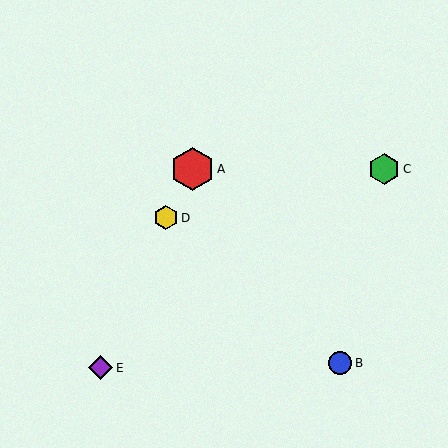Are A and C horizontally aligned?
Yes, both are at y≈169.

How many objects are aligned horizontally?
2 objects (A, C) are aligned horizontally.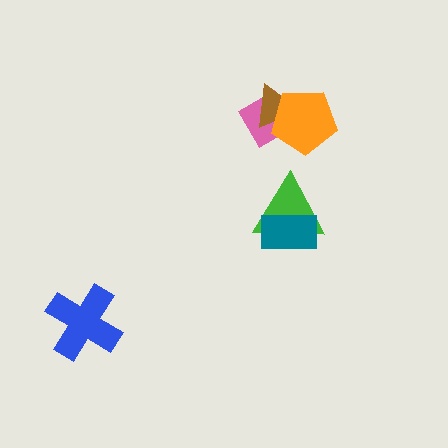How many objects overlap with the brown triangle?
2 objects overlap with the brown triangle.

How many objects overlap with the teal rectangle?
1 object overlaps with the teal rectangle.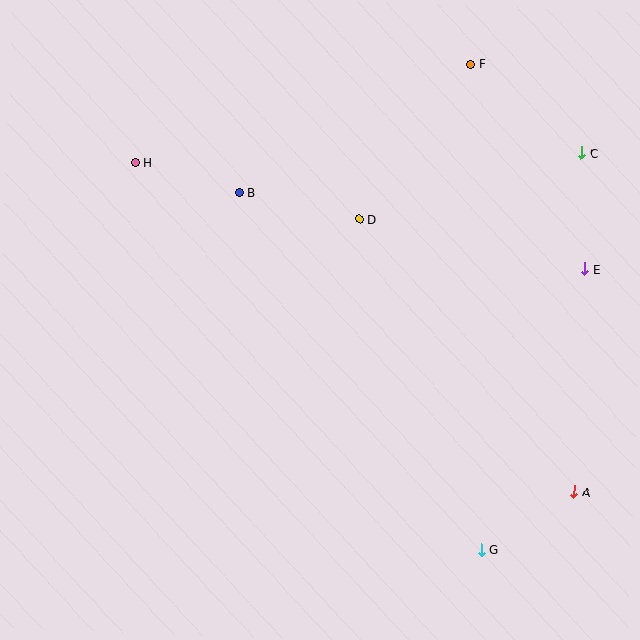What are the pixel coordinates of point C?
Point C is at (582, 153).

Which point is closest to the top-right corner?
Point C is closest to the top-right corner.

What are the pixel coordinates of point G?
Point G is at (481, 550).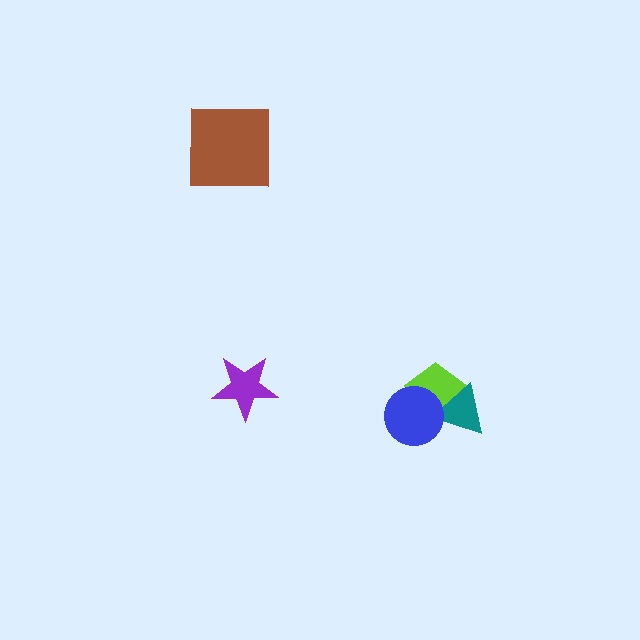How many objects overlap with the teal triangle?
2 objects overlap with the teal triangle.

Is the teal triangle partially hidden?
Yes, it is partially covered by another shape.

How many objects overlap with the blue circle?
2 objects overlap with the blue circle.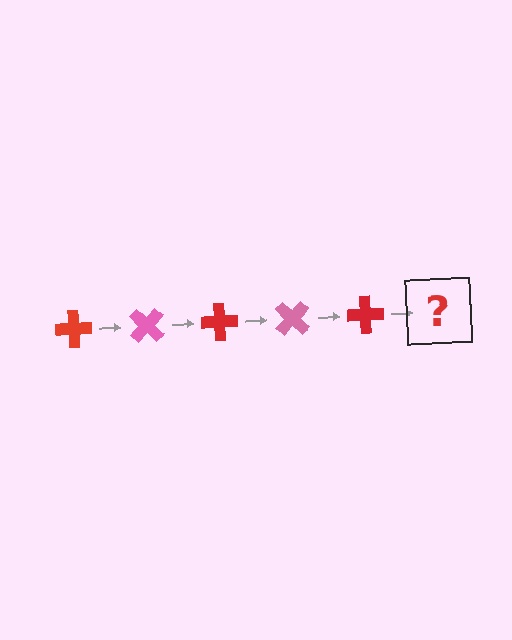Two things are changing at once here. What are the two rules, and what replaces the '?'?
The two rules are that it rotates 45 degrees each step and the color cycles through red and pink. The '?' should be a pink cross, rotated 225 degrees from the start.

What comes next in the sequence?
The next element should be a pink cross, rotated 225 degrees from the start.